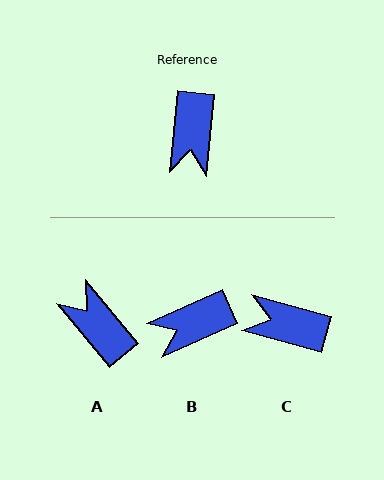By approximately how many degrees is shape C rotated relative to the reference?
Approximately 100 degrees clockwise.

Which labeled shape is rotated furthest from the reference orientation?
A, about 134 degrees away.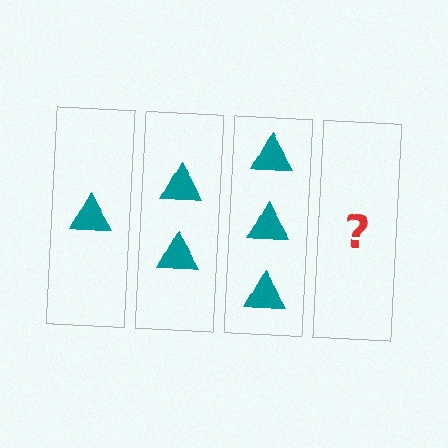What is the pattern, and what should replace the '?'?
The pattern is that each step adds one more triangle. The '?' should be 4 triangles.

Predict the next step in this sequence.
The next step is 4 triangles.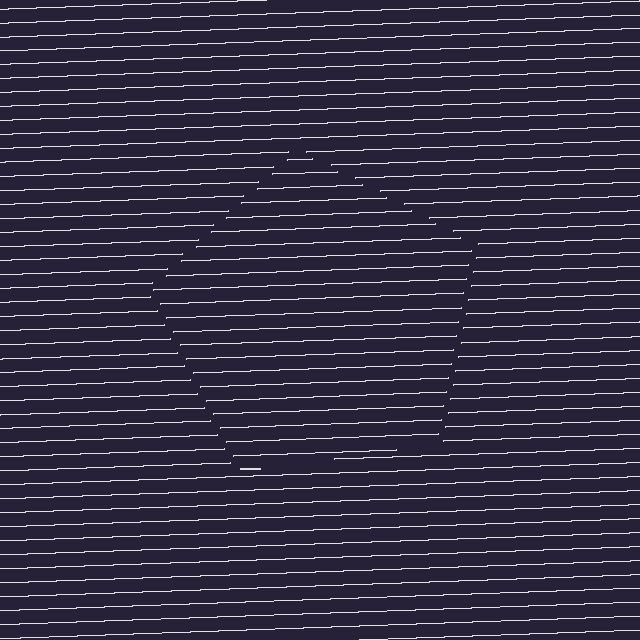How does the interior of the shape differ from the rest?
The interior of the shape contains the same grating, shifted by half a period — the contour is defined by the phase discontinuity where line-ends from the inner and outer gratings abut.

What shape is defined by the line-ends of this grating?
An illusory pentagon. The interior of the shape contains the same grating, shifted by half a period — the contour is defined by the phase discontinuity where line-ends from the inner and outer gratings abut.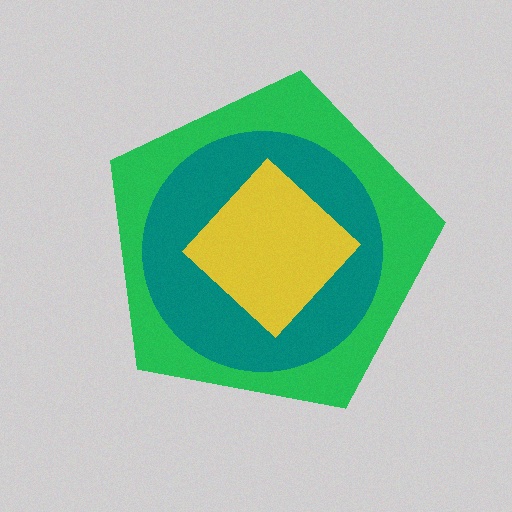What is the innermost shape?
The yellow diamond.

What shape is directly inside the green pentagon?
The teal circle.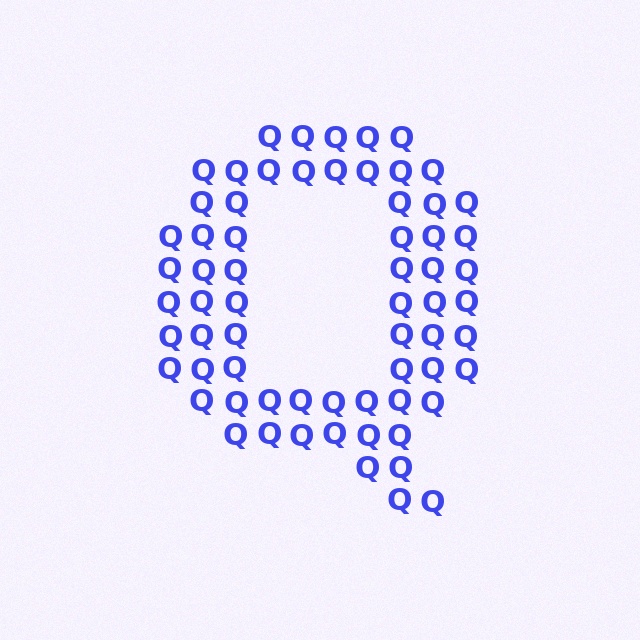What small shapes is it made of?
It is made of small letter Q's.